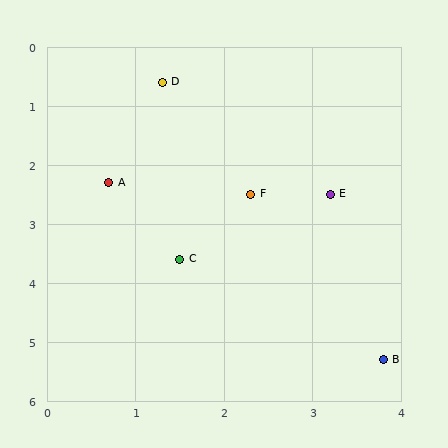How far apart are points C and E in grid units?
Points C and E are about 2.0 grid units apart.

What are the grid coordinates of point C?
Point C is at approximately (1.5, 3.6).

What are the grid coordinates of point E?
Point E is at approximately (3.2, 2.5).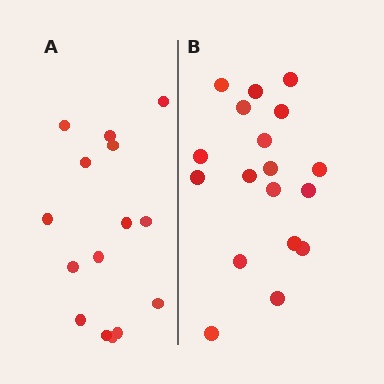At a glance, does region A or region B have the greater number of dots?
Region B (the right region) has more dots.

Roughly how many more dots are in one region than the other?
Region B has just a few more — roughly 2 or 3 more dots than region A.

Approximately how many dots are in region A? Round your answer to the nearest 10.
About 20 dots. (The exact count is 15, which rounds to 20.)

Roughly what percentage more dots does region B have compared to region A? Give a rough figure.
About 20% more.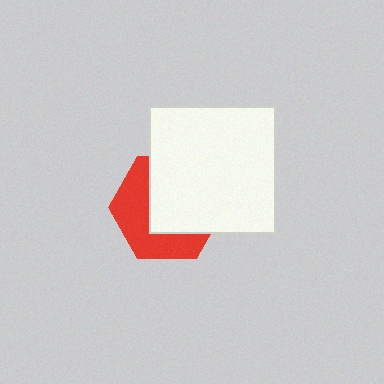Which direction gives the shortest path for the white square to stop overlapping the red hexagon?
Moving toward the upper-right gives the shortest separation.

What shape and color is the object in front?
The object in front is a white square.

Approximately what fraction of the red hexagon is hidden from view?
Roughly 54% of the red hexagon is hidden behind the white square.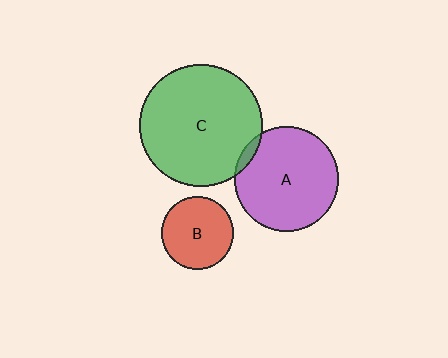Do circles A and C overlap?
Yes.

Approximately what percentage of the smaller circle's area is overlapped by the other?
Approximately 5%.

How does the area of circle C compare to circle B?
Approximately 2.8 times.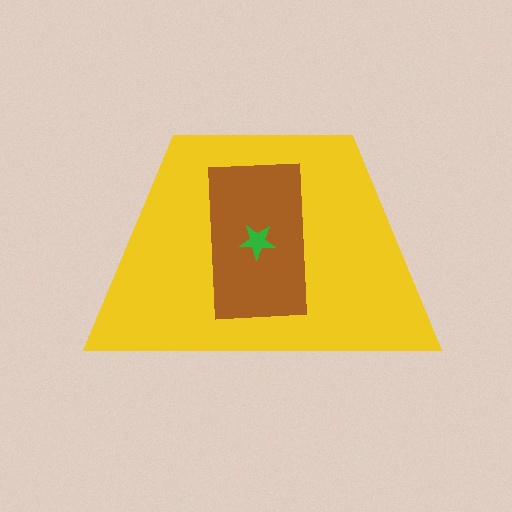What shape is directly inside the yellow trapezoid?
The brown rectangle.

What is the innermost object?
The green star.